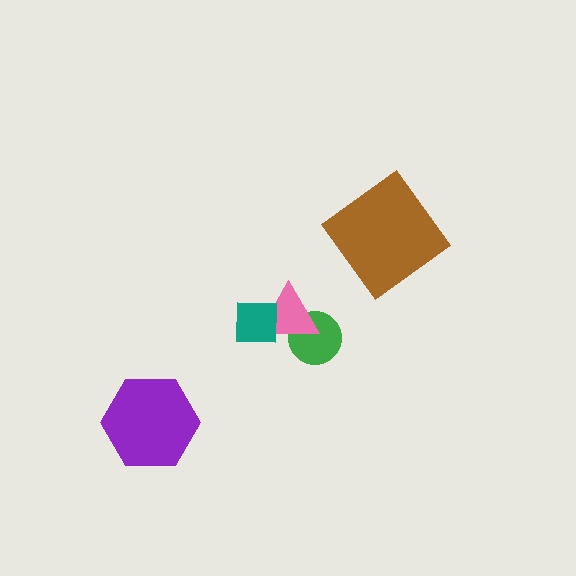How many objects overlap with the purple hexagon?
0 objects overlap with the purple hexagon.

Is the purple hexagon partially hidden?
No, no other shape covers it.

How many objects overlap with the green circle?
1 object overlaps with the green circle.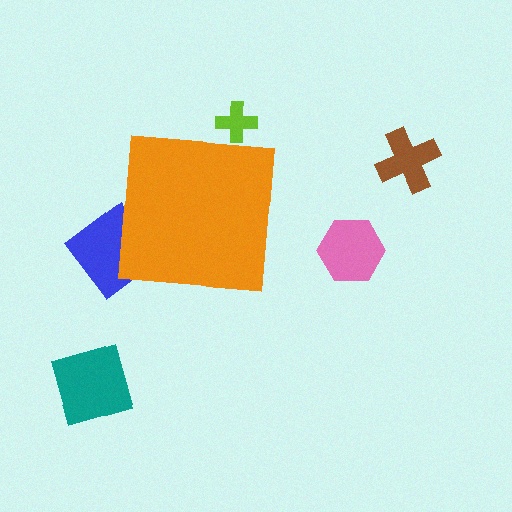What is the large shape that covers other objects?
An orange square.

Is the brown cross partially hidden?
No, the brown cross is fully visible.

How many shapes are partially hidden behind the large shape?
2 shapes are partially hidden.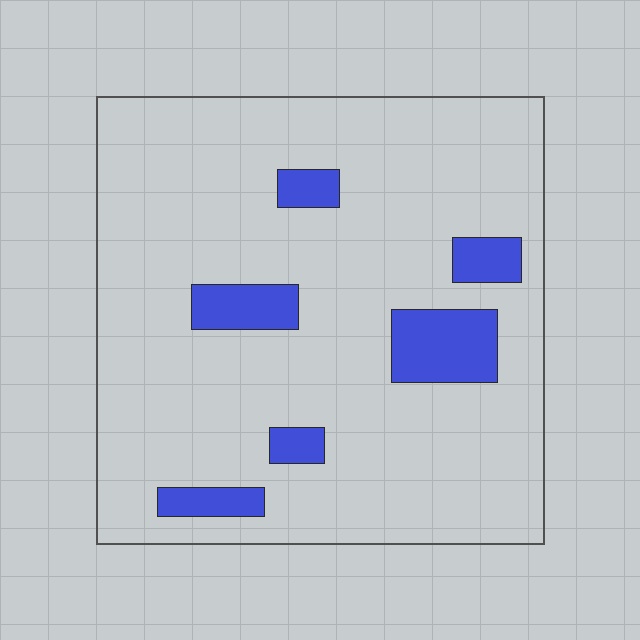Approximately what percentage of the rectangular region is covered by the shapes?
Approximately 10%.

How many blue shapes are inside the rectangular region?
6.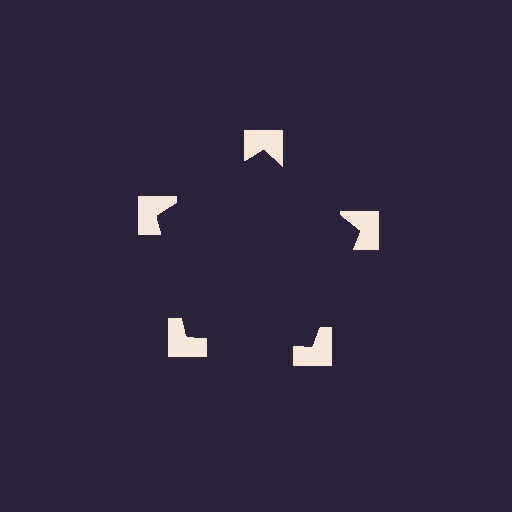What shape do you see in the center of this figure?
An illusory pentagon — its edges are inferred from the aligned wedge cuts in the notched squares, not physically drawn.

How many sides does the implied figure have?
5 sides.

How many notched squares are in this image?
There are 5 — one at each vertex of the illusory pentagon.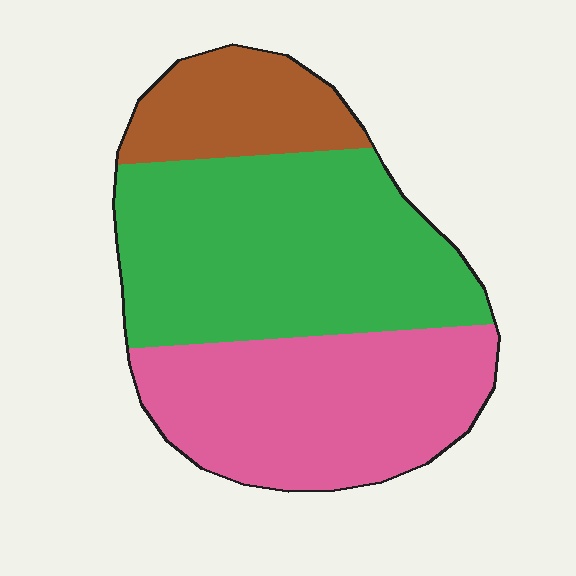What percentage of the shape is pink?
Pink takes up about three eighths (3/8) of the shape.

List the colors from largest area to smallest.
From largest to smallest: green, pink, brown.